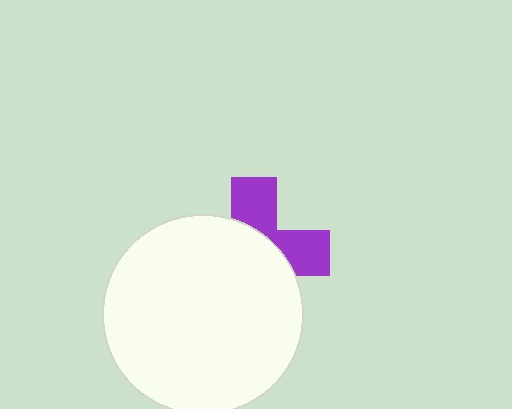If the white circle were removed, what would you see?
You would see the complete purple cross.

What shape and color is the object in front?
The object in front is a white circle.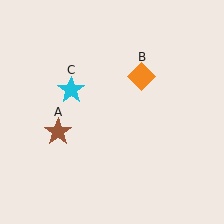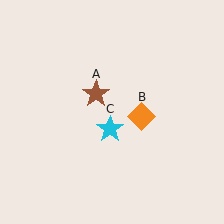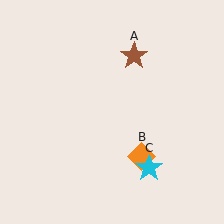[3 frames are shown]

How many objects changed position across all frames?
3 objects changed position: brown star (object A), orange diamond (object B), cyan star (object C).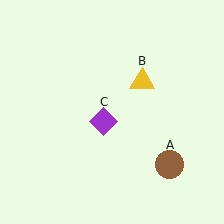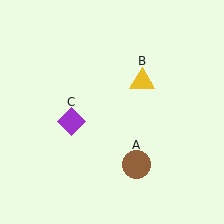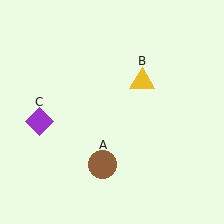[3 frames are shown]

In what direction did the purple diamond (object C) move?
The purple diamond (object C) moved left.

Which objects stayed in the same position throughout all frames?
Yellow triangle (object B) remained stationary.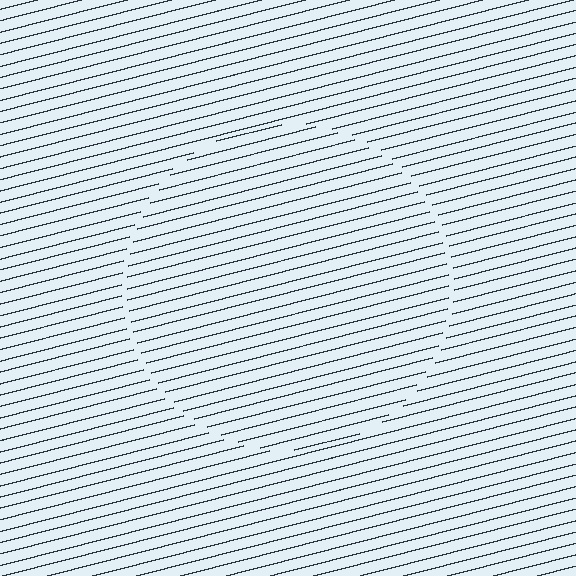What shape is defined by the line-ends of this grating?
An illusory circle. The interior of the shape contains the same grating, shifted by half a period — the contour is defined by the phase discontinuity where line-ends from the inner and outer gratings abut.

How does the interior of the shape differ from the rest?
The interior of the shape contains the same grating, shifted by half a period — the contour is defined by the phase discontinuity where line-ends from the inner and outer gratings abut.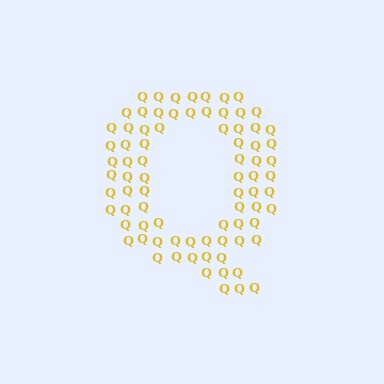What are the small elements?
The small elements are letter Q's.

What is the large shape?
The large shape is the letter Q.